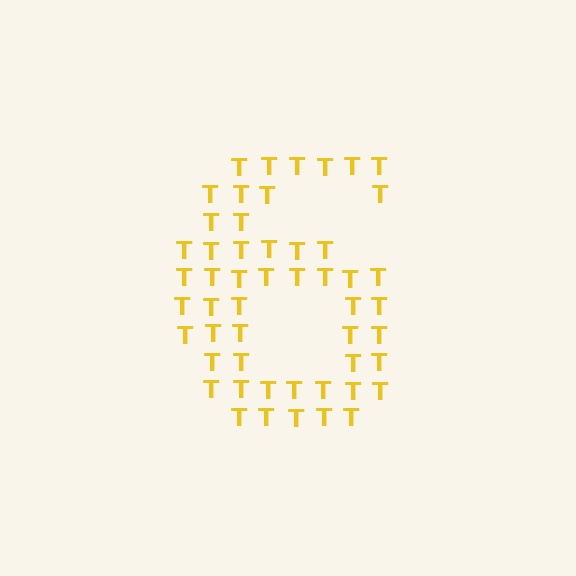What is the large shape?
The large shape is the digit 6.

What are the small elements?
The small elements are letter T's.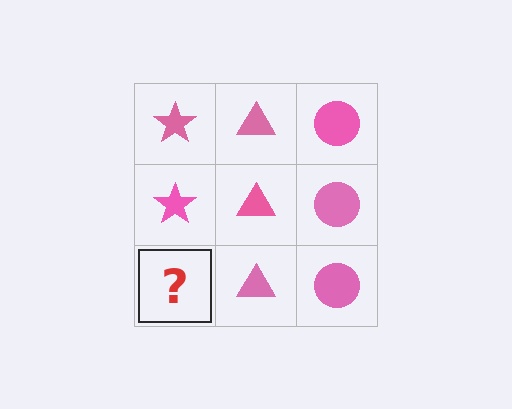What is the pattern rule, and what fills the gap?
The rule is that each column has a consistent shape. The gap should be filled with a pink star.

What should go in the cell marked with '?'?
The missing cell should contain a pink star.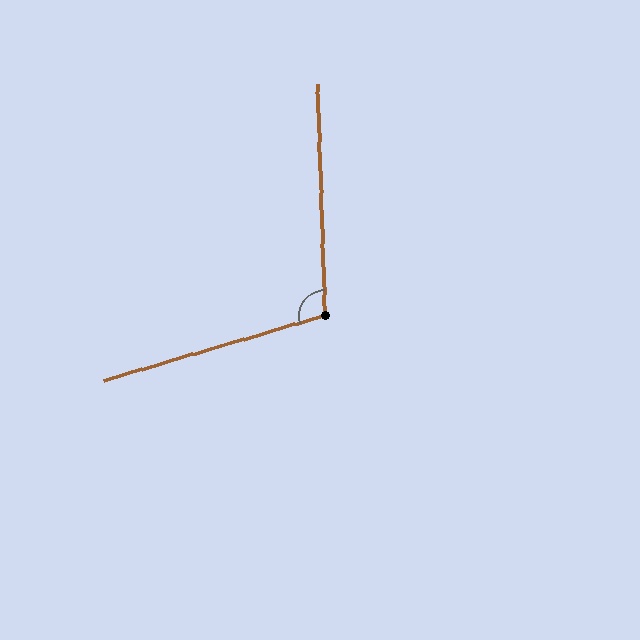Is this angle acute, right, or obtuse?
It is obtuse.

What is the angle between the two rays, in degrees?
Approximately 105 degrees.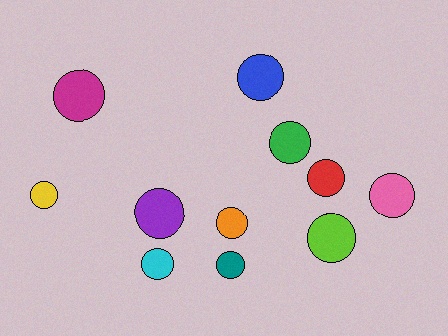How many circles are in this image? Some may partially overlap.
There are 11 circles.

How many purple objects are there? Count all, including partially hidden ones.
There is 1 purple object.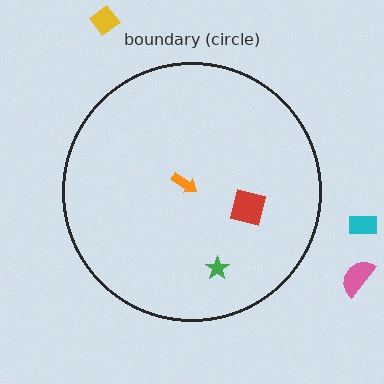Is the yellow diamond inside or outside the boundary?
Outside.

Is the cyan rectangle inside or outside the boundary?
Outside.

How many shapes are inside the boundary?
3 inside, 3 outside.